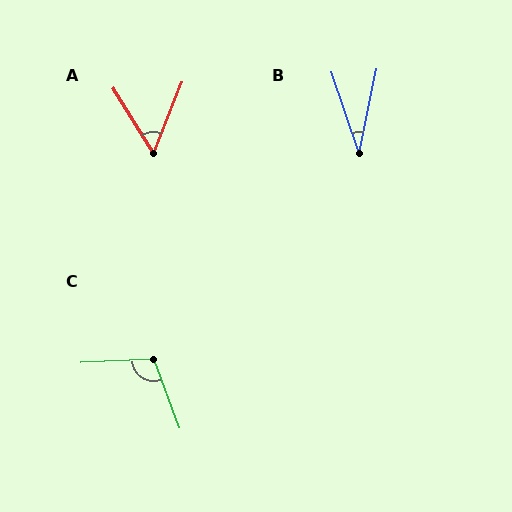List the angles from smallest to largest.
B (30°), A (54°), C (108°).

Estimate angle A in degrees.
Approximately 54 degrees.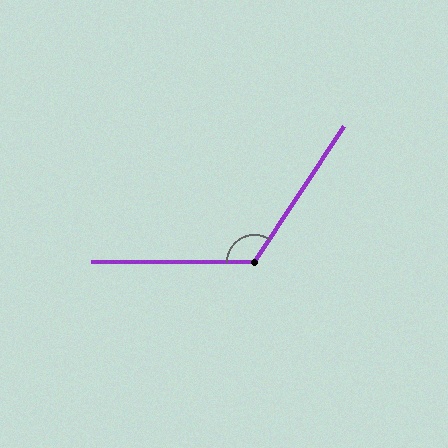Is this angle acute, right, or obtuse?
It is obtuse.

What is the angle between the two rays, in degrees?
Approximately 124 degrees.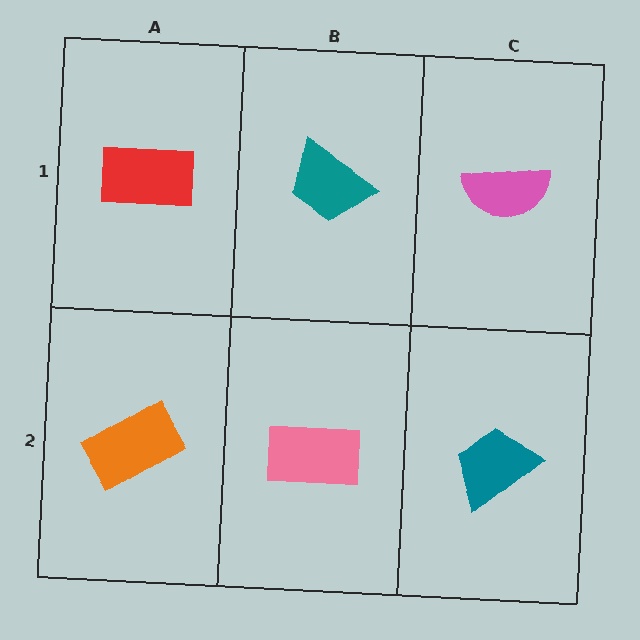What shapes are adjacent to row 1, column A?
An orange rectangle (row 2, column A), a teal trapezoid (row 1, column B).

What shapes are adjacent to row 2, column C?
A pink semicircle (row 1, column C), a pink rectangle (row 2, column B).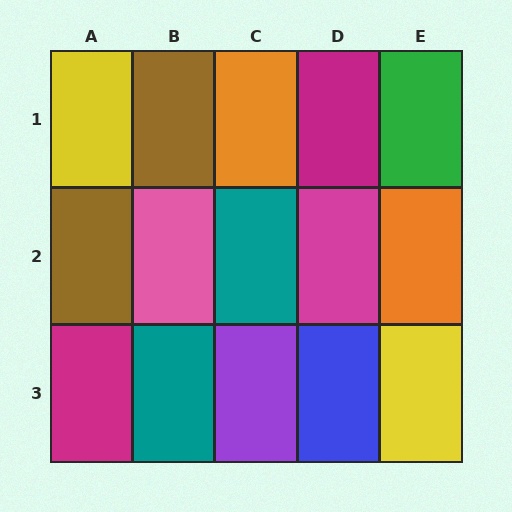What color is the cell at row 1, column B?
Brown.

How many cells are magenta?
3 cells are magenta.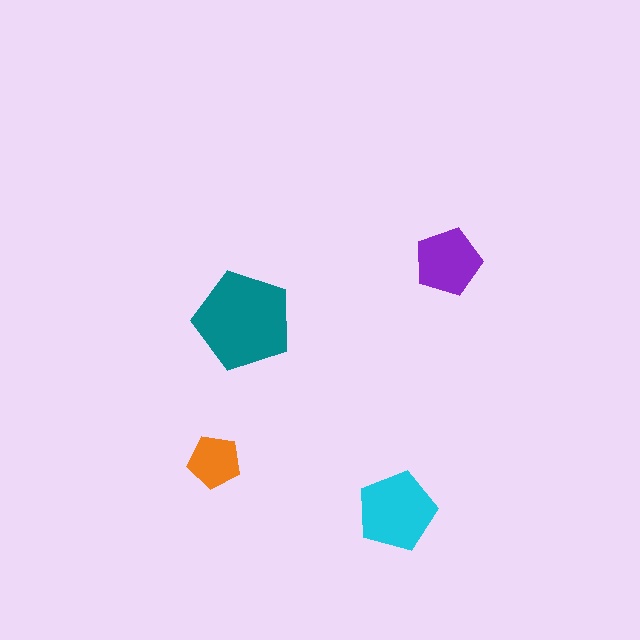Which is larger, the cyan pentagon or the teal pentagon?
The teal one.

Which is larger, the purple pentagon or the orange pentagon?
The purple one.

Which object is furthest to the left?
The orange pentagon is leftmost.